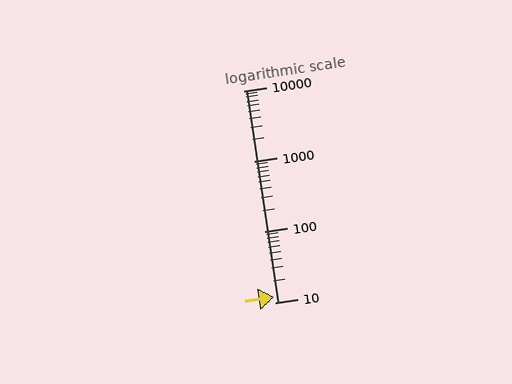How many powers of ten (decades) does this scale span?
The scale spans 3 decades, from 10 to 10000.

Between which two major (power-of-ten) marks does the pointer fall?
The pointer is between 10 and 100.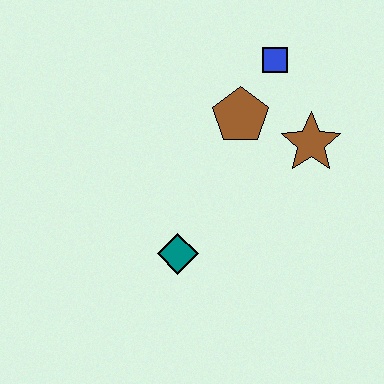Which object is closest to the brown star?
The brown pentagon is closest to the brown star.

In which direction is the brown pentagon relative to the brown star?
The brown pentagon is to the left of the brown star.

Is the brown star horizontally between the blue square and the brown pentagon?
No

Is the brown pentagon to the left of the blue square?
Yes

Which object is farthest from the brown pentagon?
The teal diamond is farthest from the brown pentagon.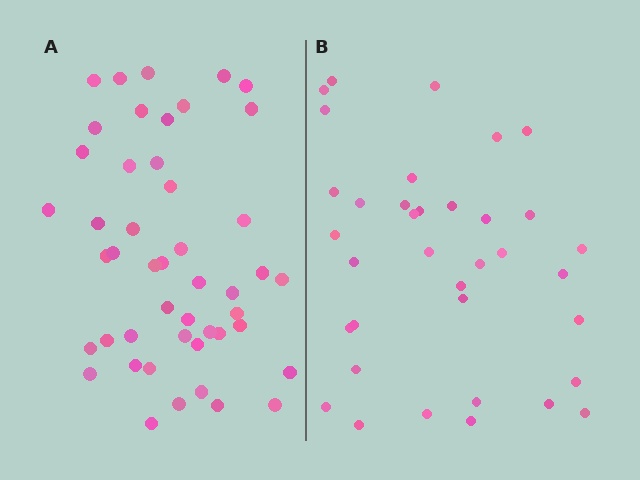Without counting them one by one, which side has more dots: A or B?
Region A (the left region) has more dots.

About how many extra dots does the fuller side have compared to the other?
Region A has roughly 12 or so more dots than region B.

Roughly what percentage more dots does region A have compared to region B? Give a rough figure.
About 30% more.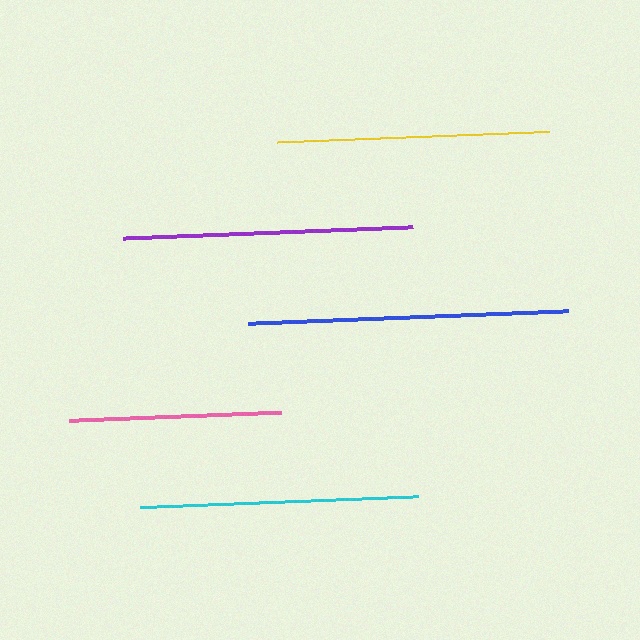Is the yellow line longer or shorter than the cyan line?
The cyan line is longer than the yellow line.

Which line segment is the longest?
The blue line is the longest at approximately 320 pixels.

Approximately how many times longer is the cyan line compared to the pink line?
The cyan line is approximately 1.3 times the length of the pink line.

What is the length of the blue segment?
The blue segment is approximately 320 pixels long.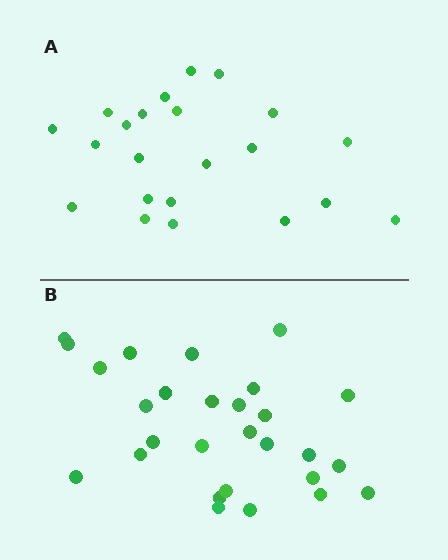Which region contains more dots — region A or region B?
Region B (the bottom region) has more dots.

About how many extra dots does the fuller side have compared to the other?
Region B has about 6 more dots than region A.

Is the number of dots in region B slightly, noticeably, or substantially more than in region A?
Region B has noticeably more, but not dramatically so. The ratio is roughly 1.3 to 1.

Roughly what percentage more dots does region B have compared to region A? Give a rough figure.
About 25% more.